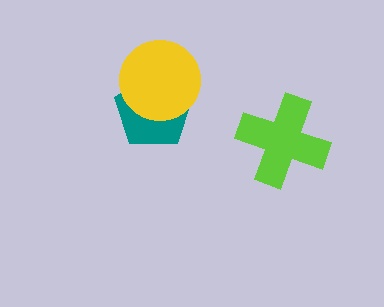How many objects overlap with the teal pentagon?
1 object overlaps with the teal pentagon.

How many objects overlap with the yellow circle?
1 object overlaps with the yellow circle.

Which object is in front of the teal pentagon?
The yellow circle is in front of the teal pentagon.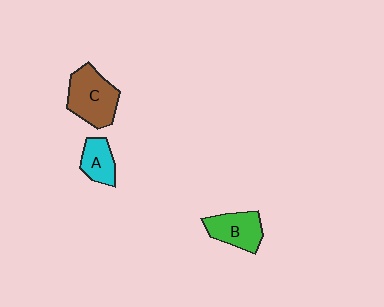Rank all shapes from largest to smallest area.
From largest to smallest: C (brown), B (green), A (cyan).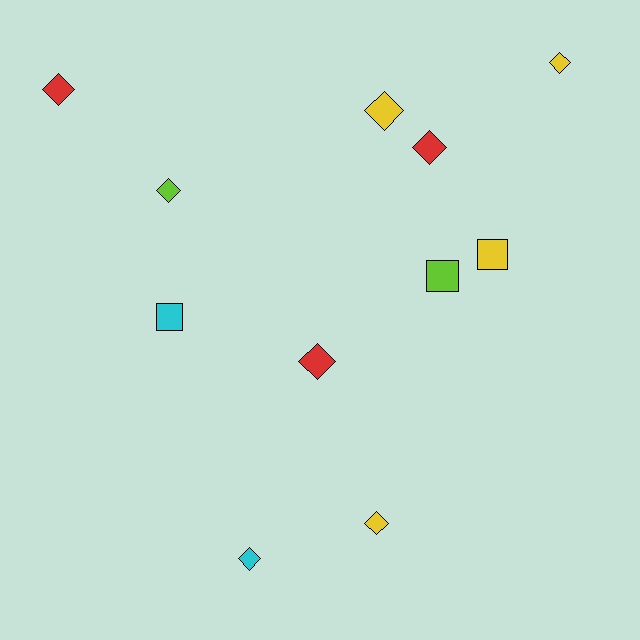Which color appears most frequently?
Yellow, with 4 objects.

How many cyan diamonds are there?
There is 1 cyan diamond.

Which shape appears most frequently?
Diamond, with 8 objects.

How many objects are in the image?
There are 11 objects.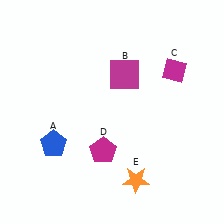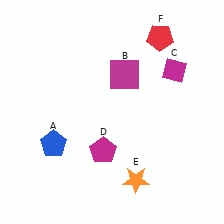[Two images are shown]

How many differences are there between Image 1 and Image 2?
There is 1 difference between the two images.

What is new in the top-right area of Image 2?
A red pentagon (F) was added in the top-right area of Image 2.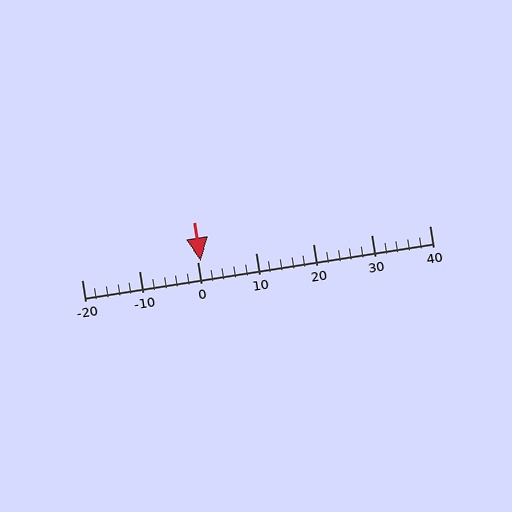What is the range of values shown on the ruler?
The ruler shows values from -20 to 40.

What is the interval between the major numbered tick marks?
The major tick marks are spaced 10 units apart.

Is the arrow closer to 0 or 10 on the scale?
The arrow is closer to 0.